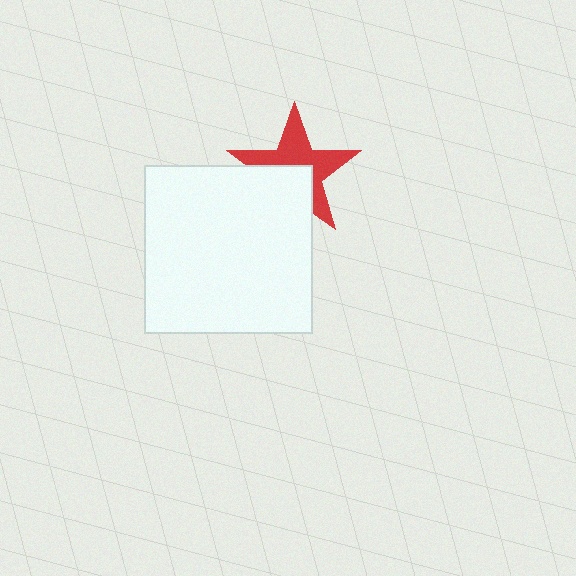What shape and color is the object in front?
The object in front is a white square.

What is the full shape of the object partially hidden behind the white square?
The partially hidden object is a red star.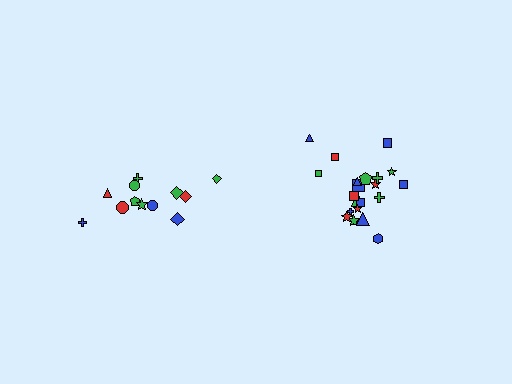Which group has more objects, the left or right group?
The right group.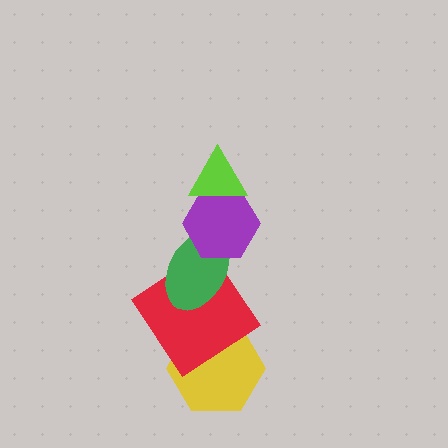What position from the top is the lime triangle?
The lime triangle is 1st from the top.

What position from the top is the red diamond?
The red diamond is 4th from the top.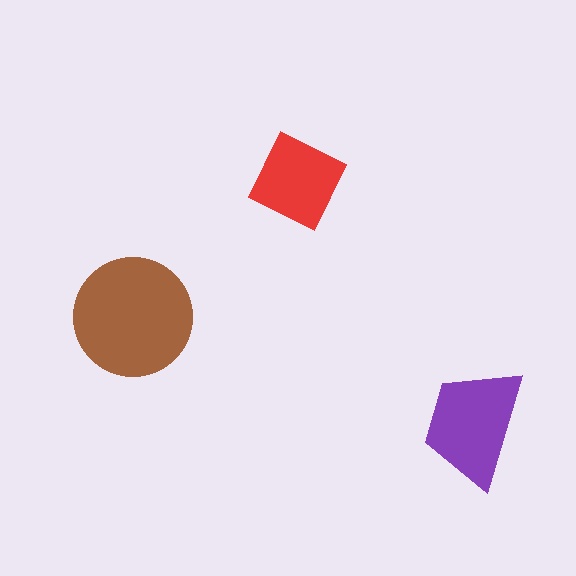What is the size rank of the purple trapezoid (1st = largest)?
2nd.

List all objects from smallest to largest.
The red diamond, the purple trapezoid, the brown circle.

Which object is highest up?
The red diamond is topmost.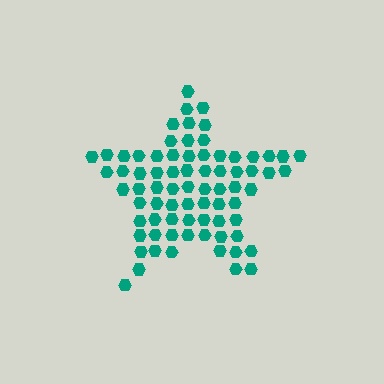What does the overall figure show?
The overall figure shows a star.